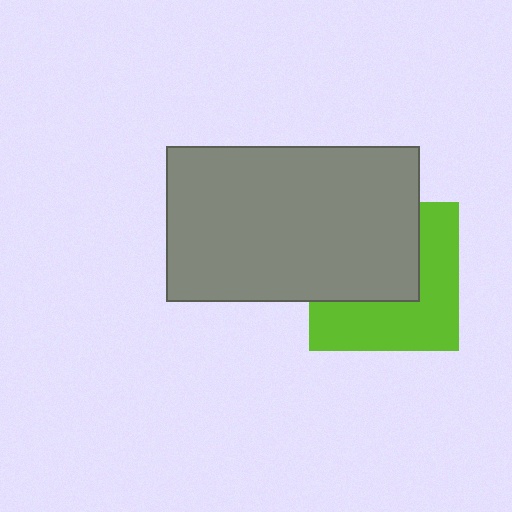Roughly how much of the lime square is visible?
About half of it is visible (roughly 51%).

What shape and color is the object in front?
The object in front is a gray rectangle.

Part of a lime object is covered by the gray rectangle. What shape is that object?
It is a square.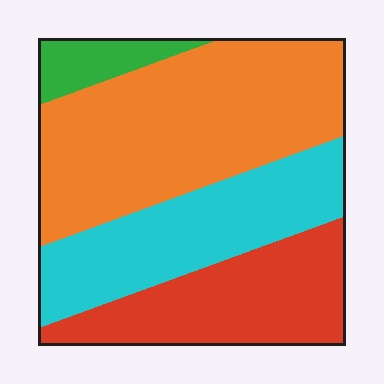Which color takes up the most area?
Orange, at roughly 45%.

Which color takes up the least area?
Green, at roughly 5%.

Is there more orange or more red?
Orange.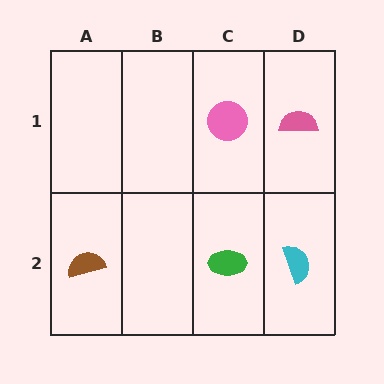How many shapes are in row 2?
3 shapes.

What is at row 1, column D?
A pink semicircle.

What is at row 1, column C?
A pink circle.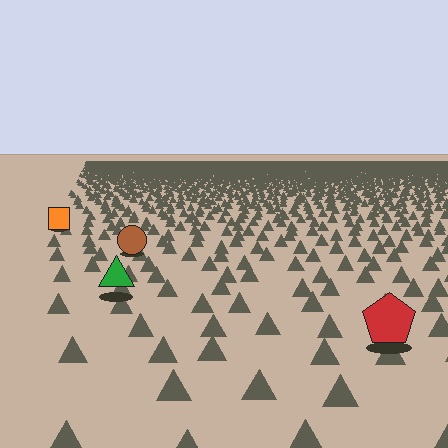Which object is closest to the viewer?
The red pentagon is closest. The texture marks near it are larger and more spread out.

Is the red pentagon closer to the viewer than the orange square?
Yes. The red pentagon is closer — you can tell from the texture gradient: the ground texture is coarser near it.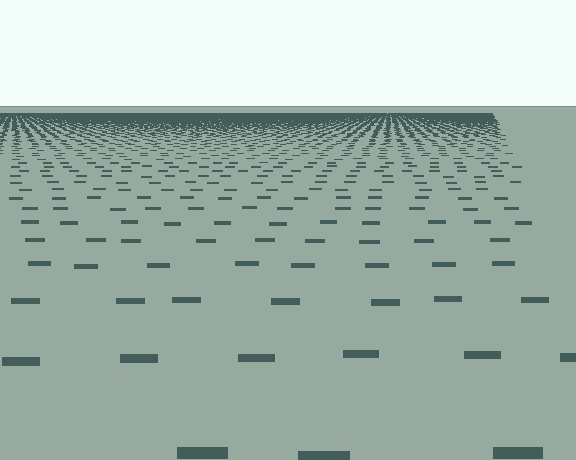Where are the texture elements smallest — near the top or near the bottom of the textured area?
Near the top.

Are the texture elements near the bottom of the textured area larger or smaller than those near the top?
Larger. Near the bottom, elements are closer to the viewer and appear at a bigger on-screen size.